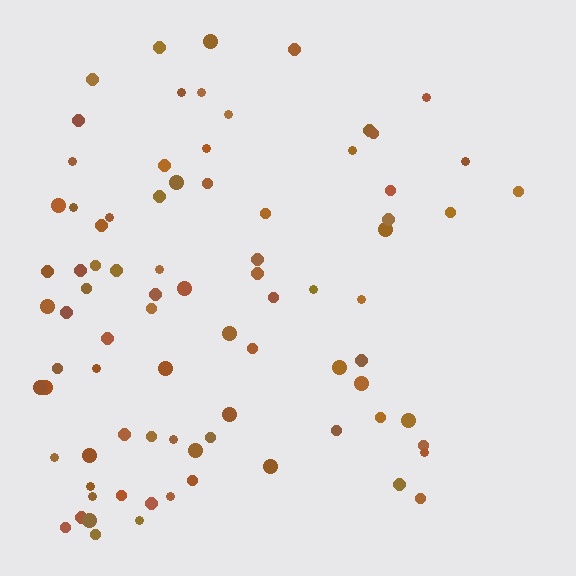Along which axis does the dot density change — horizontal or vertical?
Horizontal.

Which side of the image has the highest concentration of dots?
The left.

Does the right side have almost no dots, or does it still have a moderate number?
Still a moderate number, just noticeably fewer than the left.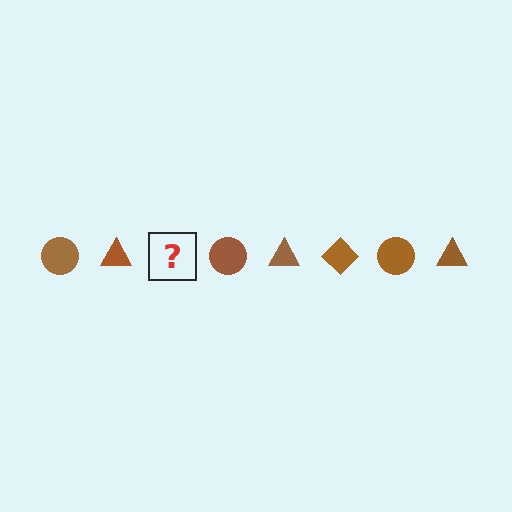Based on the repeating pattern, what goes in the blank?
The blank should be a brown diamond.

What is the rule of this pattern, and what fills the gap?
The rule is that the pattern cycles through circle, triangle, diamond shapes in brown. The gap should be filled with a brown diamond.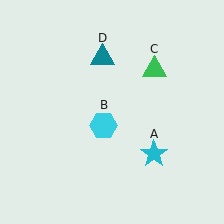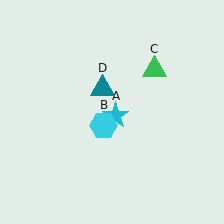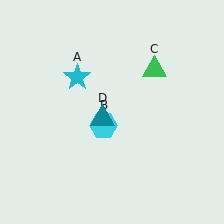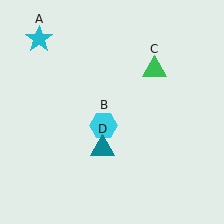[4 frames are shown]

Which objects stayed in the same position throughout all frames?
Cyan hexagon (object B) and green triangle (object C) remained stationary.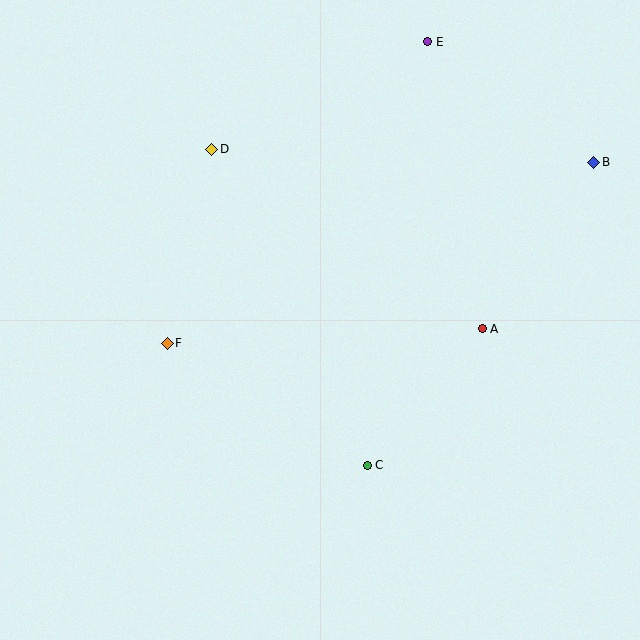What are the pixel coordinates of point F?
Point F is at (167, 343).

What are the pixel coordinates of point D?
Point D is at (212, 149).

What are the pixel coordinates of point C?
Point C is at (367, 465).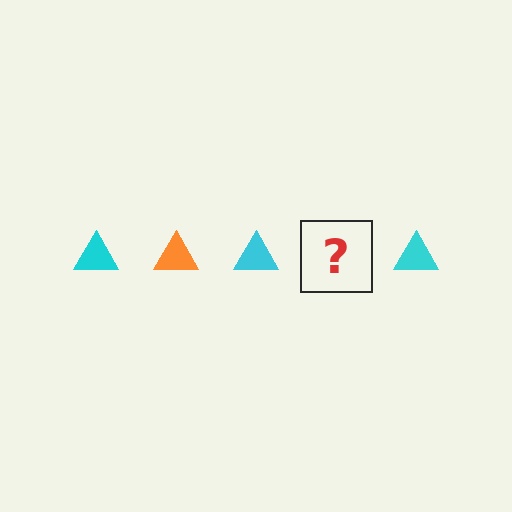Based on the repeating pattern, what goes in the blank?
The blank should be an orange triangle.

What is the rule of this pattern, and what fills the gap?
The rule is that the pattern cycles through cyan, orange triangles. The gap should be filled with an orange triangle.